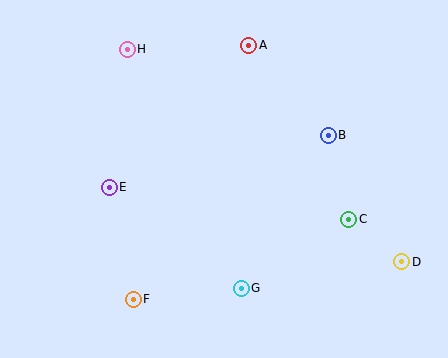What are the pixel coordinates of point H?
Point H is at (127, 49).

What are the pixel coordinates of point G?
Point G is at (241, 288).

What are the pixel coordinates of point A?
Point A is at (249, 45).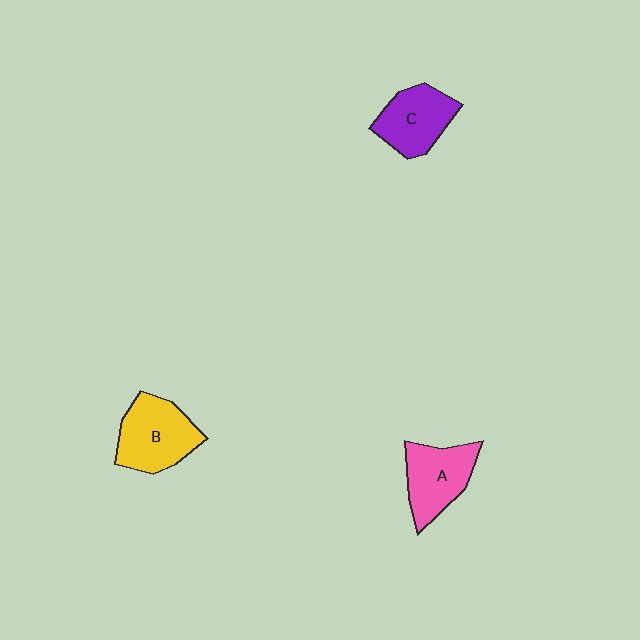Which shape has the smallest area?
Shape C (purple).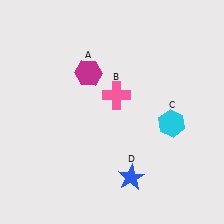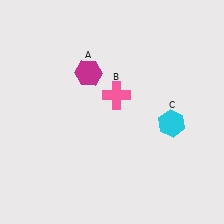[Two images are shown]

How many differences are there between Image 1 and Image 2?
There is 1 difference between the two images.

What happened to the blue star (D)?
The blue star (D) was removed in Image 2. It was in the bottom-right area of Image 1.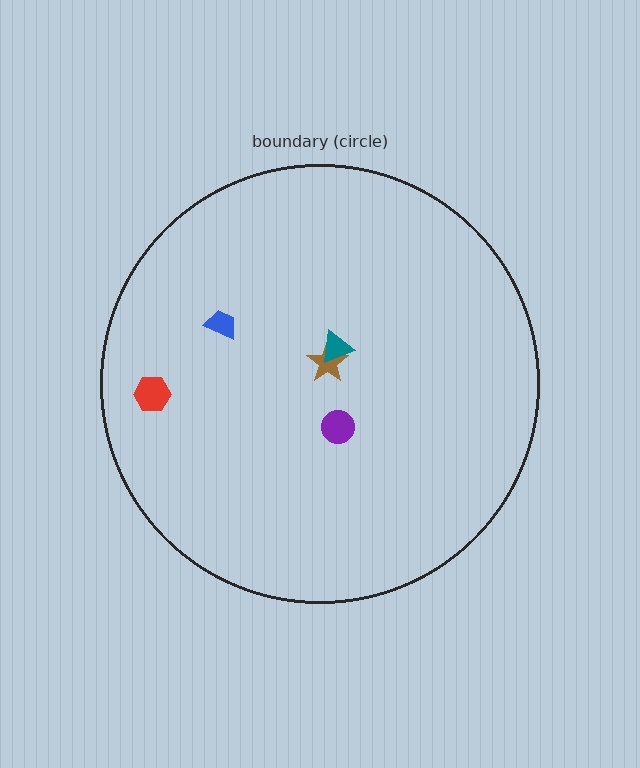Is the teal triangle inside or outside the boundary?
Inside.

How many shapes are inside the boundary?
5 inside, 0 outside.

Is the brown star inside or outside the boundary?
Inside.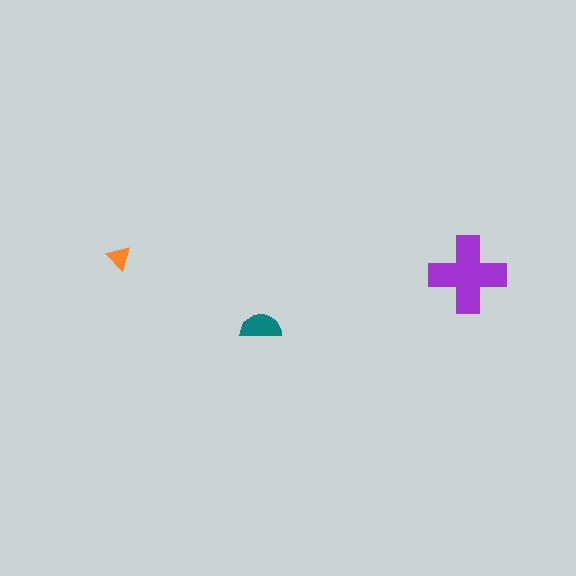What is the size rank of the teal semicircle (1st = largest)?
2nd.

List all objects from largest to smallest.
The purple cross, the teal semicircle, the orange triangle.